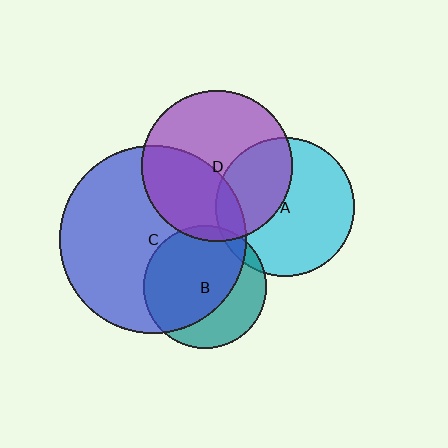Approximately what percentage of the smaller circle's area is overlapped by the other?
Approximately 65%.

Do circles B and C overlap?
Yes.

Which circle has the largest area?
Circle C (blue).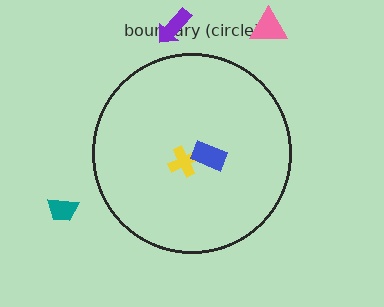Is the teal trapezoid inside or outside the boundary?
Outside.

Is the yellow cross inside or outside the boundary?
Inside.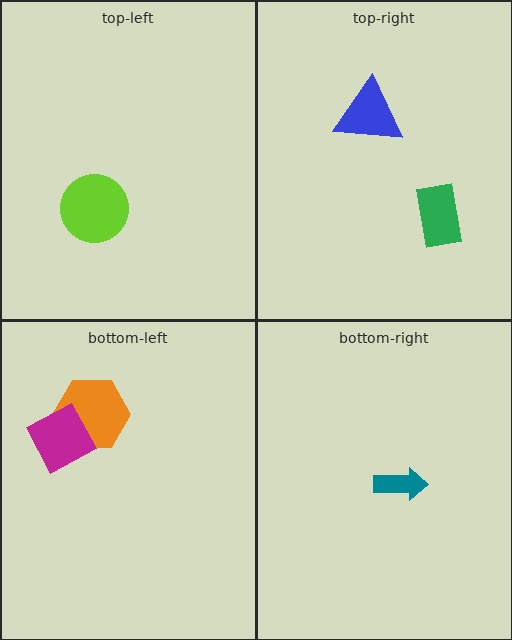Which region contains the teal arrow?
The bottom-right region.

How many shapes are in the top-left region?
1.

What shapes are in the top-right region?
The blue triangle, the green rectangle.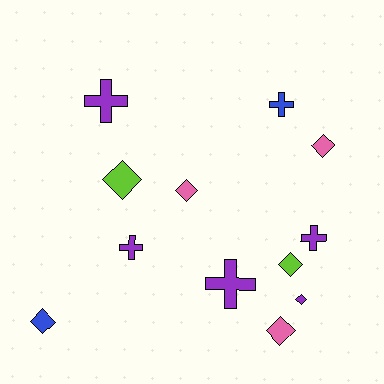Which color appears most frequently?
Purple, with 5 objects.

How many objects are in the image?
There are 12 objects.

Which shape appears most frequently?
Diamond, with 7 objects.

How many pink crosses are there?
There are no pink crosses.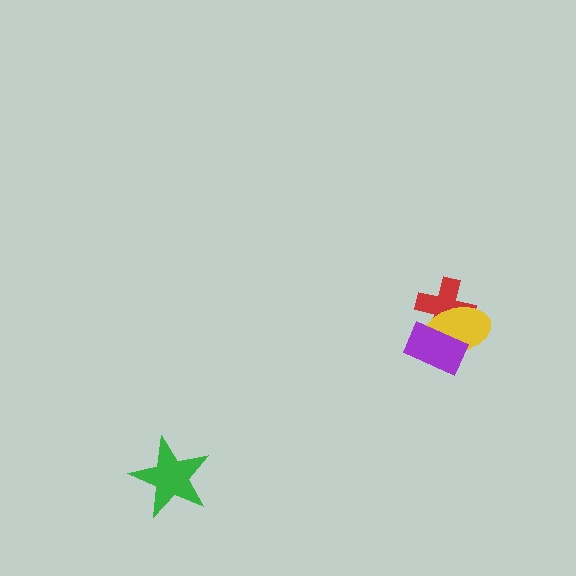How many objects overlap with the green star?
0 objects overlap with the green star.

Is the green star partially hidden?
No, no other shape covers it.